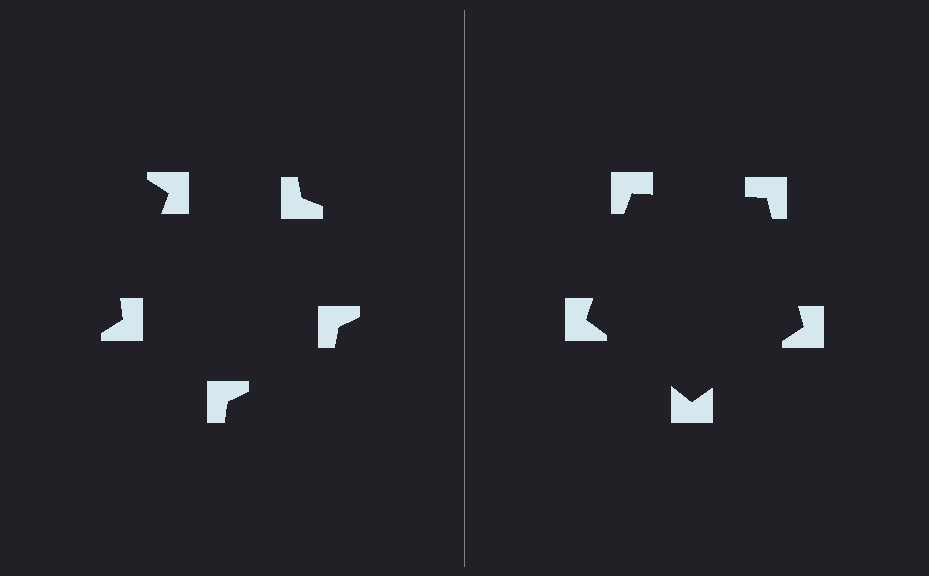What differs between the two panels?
The notched squares are positioned identically on both sides; only the wedge orientations differ. On the right they align to a pentagon; on the left they are misaligned.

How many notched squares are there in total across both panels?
10 — 5 on each side.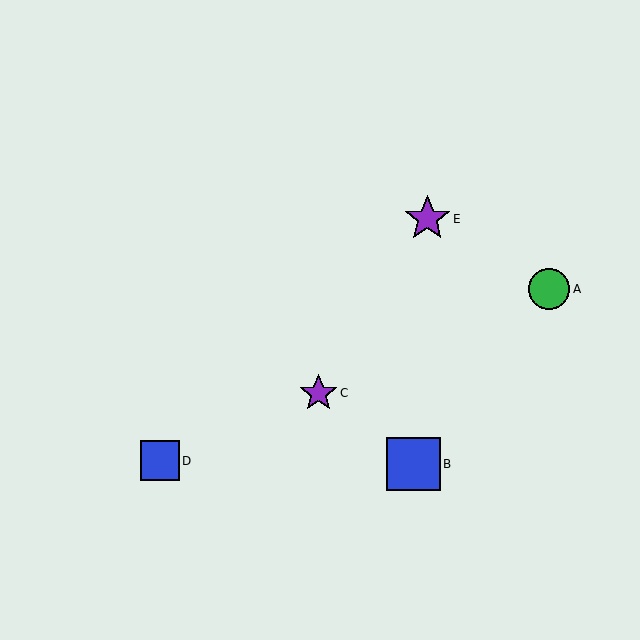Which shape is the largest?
The blue square (labeled B) is the largest.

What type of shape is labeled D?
Shape D is a blue square.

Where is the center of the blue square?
The center of the blue square is at (160, 461).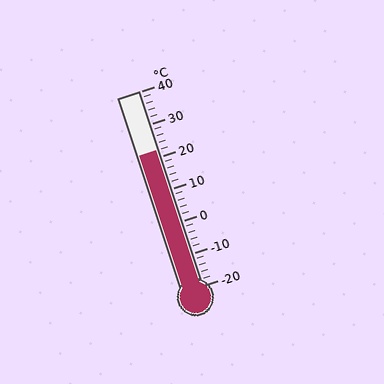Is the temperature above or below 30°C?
The temperature is below 30°C.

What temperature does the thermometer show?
The thermometer shows approximately 22°C.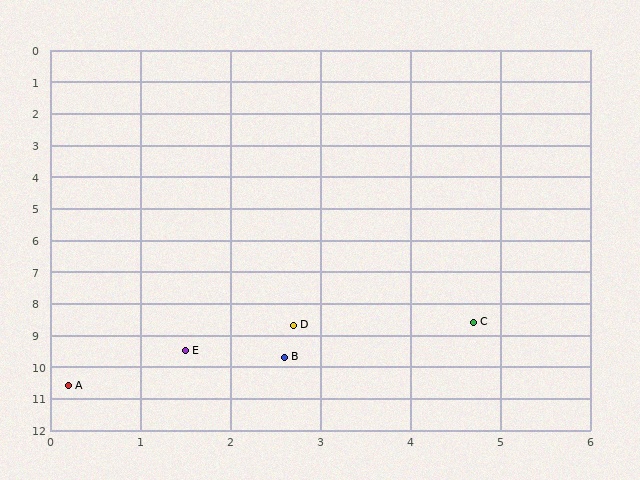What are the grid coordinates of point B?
Point B is at approximately (2.6, 9.7).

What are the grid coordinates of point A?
Point A is at approximately (0.2, 10.6).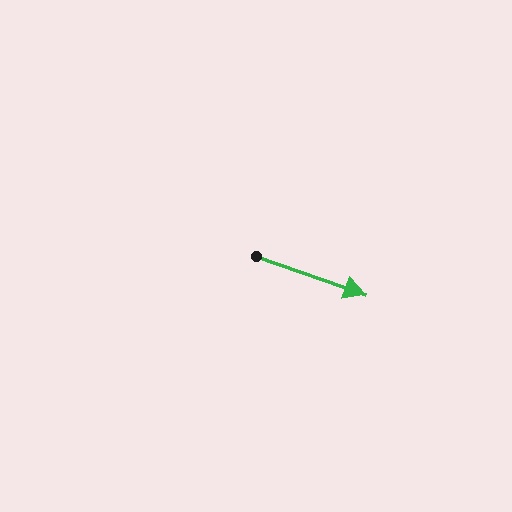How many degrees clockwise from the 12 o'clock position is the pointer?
Approximately 110 degrees.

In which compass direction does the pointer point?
East.